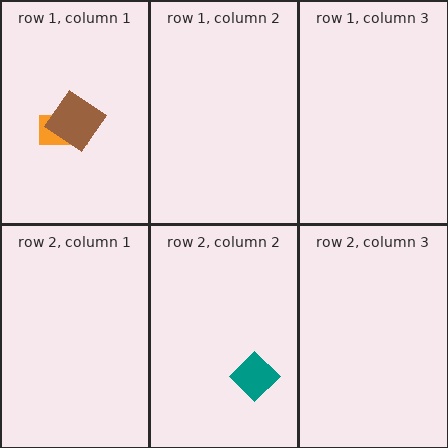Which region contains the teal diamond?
The row 2, column 2 region.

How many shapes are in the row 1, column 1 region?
2.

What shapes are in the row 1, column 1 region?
The orange rectangle, the brown diamond.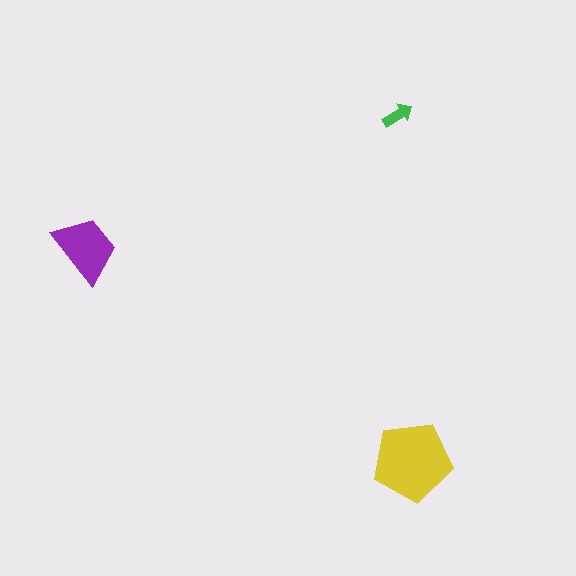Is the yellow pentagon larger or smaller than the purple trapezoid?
Larger.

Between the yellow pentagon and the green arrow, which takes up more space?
The yellow pentagon.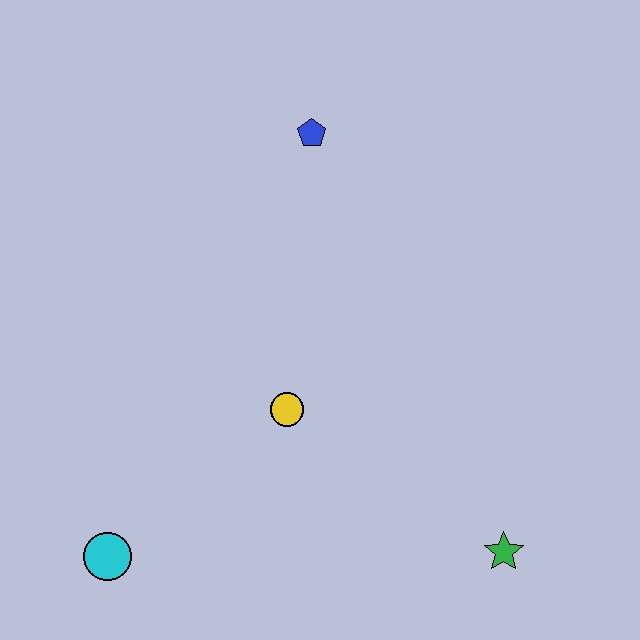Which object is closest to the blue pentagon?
The yellow circle is closest to the blue pentagon.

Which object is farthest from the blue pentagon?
The cyan circle is farthest from the blue pentagon.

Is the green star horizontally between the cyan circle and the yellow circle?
No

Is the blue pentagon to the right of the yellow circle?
Yes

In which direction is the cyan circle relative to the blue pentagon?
The cyan circle is below the blue pentagon.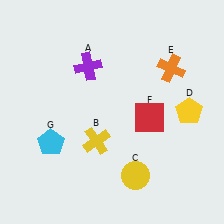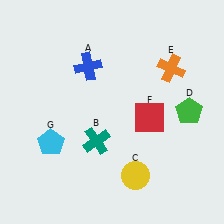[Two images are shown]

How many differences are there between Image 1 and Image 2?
There are 3 differences between the two images.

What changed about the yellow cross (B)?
In Image 1, B is yellow. In Image 2, it changed to teal.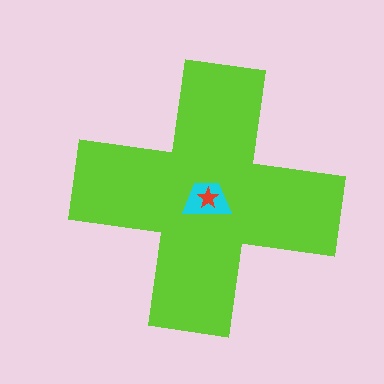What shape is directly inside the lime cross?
The cyan trapezoid.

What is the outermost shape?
The lime cross.